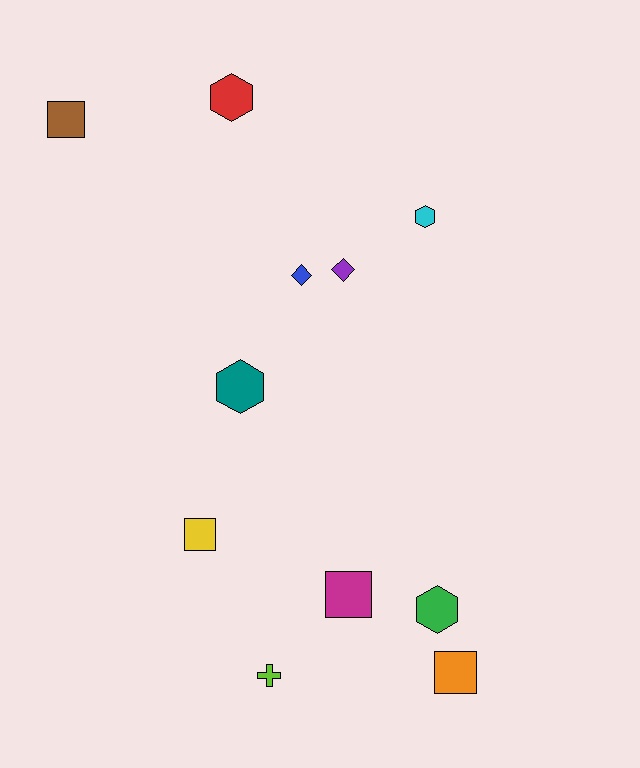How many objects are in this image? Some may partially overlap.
There are 11 objects.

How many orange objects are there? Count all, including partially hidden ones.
There is 1 orange object.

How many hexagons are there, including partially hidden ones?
There are 4 hexagons.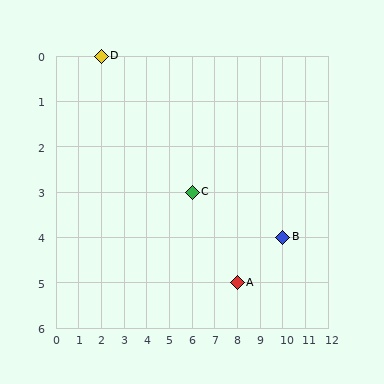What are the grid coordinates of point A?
Point A is at grid coordinates (8, 5).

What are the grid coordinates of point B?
Point B is at grid coordinates (10, 4).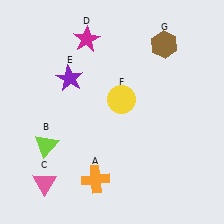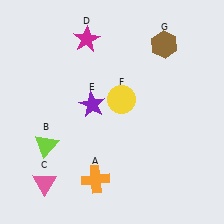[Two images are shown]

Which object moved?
The purple star (E) moved down.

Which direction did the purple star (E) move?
The purple star (E) moved down.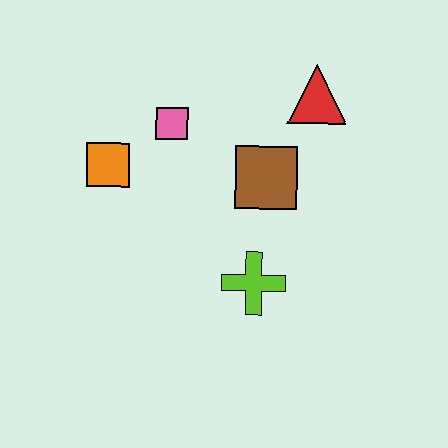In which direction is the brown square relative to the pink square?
The brown square is to the right of the pink square.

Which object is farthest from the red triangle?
The orange square is farthest from the red triangle.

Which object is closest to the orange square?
The pink square is closest to the orange square.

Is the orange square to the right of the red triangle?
No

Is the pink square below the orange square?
No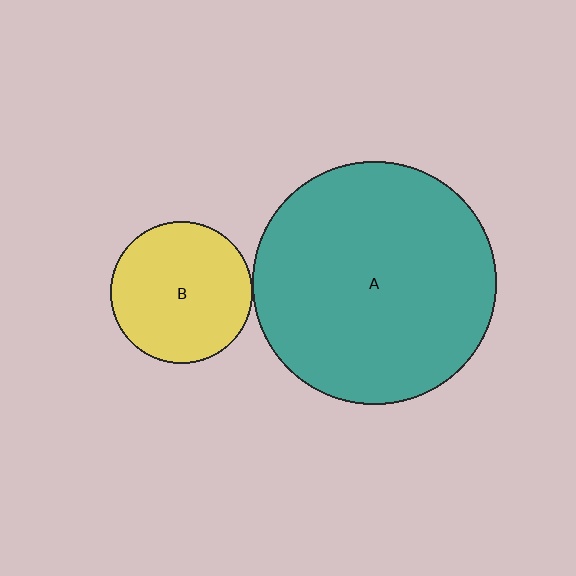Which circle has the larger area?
Circle A (teal).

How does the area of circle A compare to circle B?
Approximately 2.9 times.